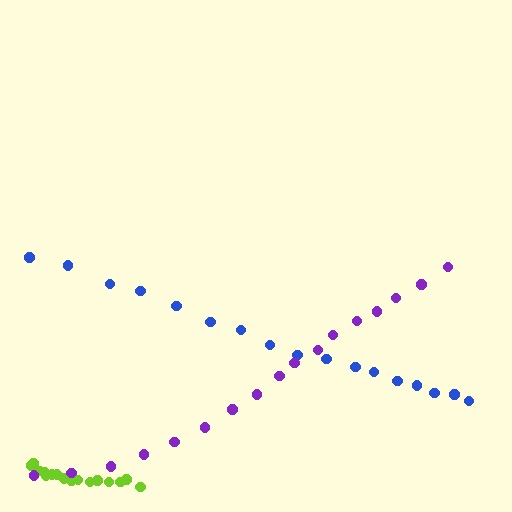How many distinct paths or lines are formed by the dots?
There are 3 distinct paths.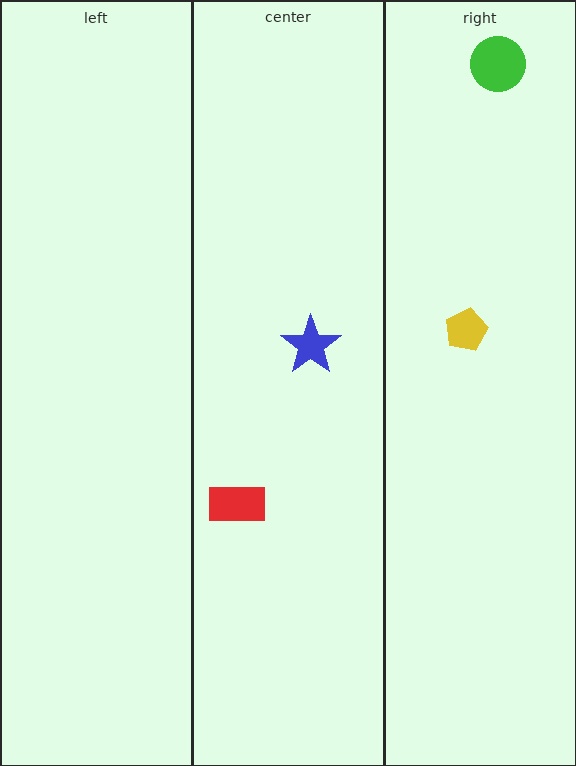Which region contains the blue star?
The center region.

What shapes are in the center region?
The red rectangle, the blue star.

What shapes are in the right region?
The green circle, the yellow pentagon.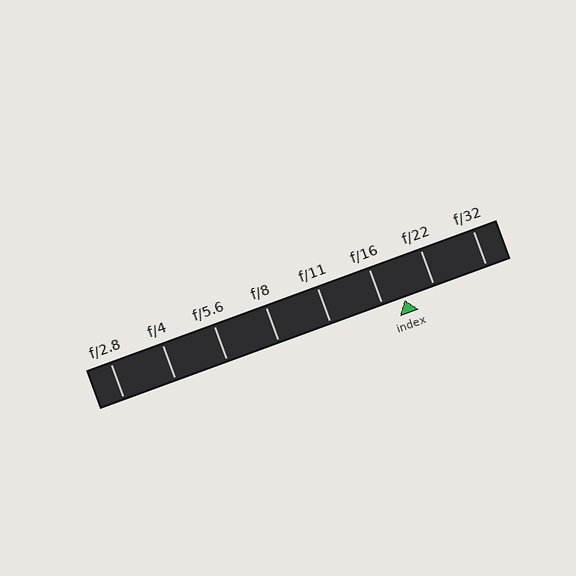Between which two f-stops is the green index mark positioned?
The index mark is between f/16 and f/22.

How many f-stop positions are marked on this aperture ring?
There are 8 f-stop positions marked.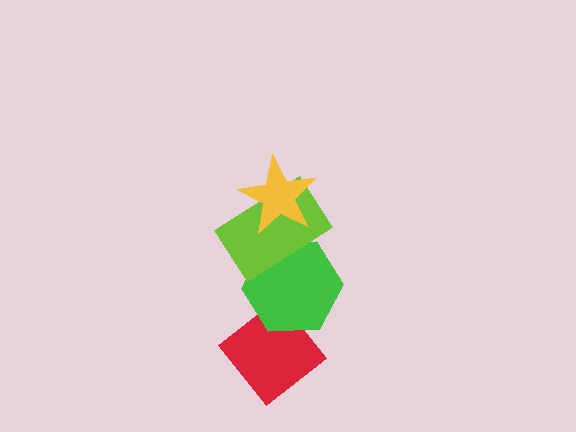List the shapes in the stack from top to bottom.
From top to bottom: the yellow star, the lime rectangle, the green hexagon, the red diamond.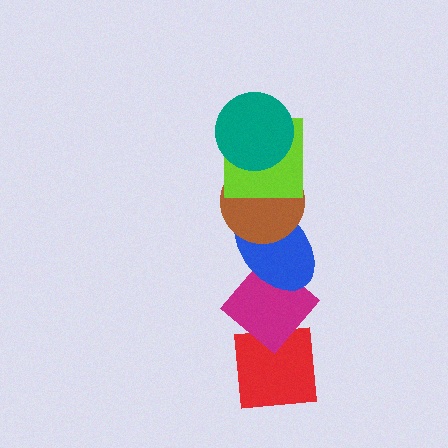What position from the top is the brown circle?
The brown circle is 3rd from the top.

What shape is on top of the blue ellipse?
The brown circle is on top of the blue ellipse.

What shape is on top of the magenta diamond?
The blue ellipse is on top of the magenta diamond.